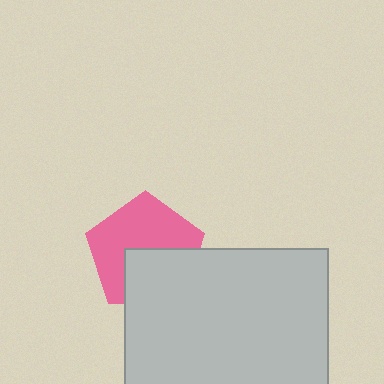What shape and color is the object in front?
The object in front is a light gray rectangle.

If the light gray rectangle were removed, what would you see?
You would see the complete pink pentagon.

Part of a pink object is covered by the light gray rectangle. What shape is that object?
It is a pentagon.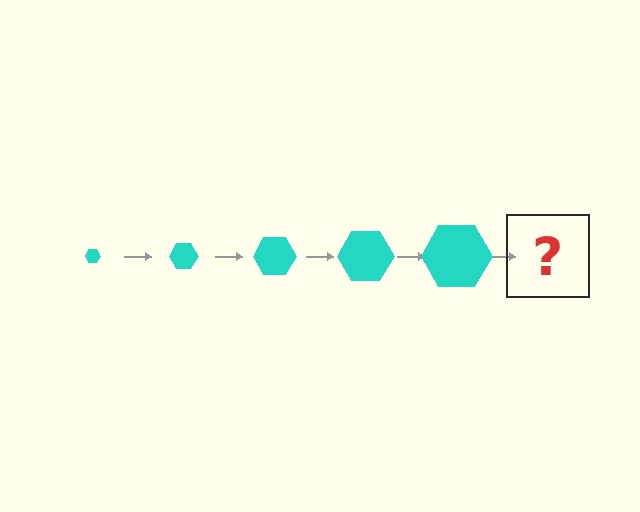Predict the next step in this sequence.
The next step is a cyan hexagon, larger than the previous one.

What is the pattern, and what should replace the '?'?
The pattern is that the hexagon gets progressively larger each step. The '?' should be a cyan hexagon, larger than the previous one.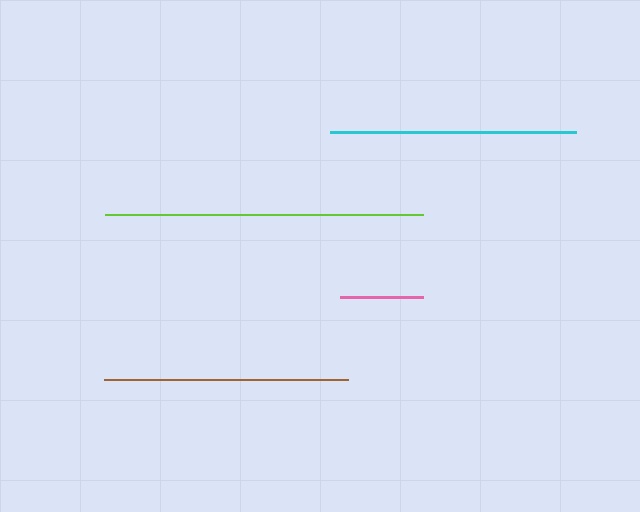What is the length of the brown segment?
The brown segment is approximately 244 pixels long.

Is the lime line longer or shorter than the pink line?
The lime line is longer than the pink line.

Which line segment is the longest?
The lime line is the longest at approximately 318 pixels.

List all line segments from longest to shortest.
From longest to shortest: lime, cyan, brown, pink.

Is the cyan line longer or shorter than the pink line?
The cyan line is longer than the pink line.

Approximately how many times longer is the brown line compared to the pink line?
The brown line is approximately 3.0 times the length of the pink line.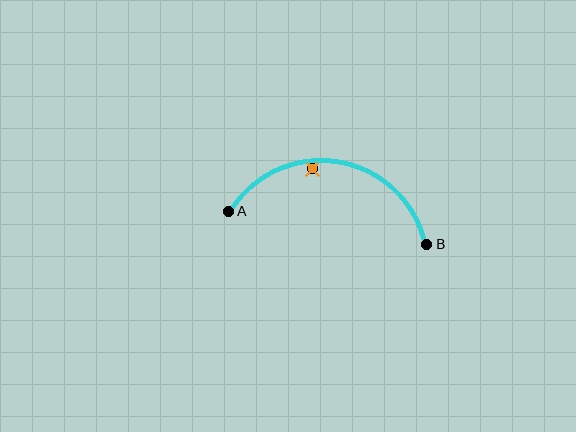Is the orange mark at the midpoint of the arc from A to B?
No — the orange mark does not lie on the arc at all. It sits slightly inside the curve.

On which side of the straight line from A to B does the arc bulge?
The arc bulges above the straight line connecting A and B.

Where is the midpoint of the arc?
The arc midpoint is the point on the curve farthest from the straight line joining A and B. It sits above that line.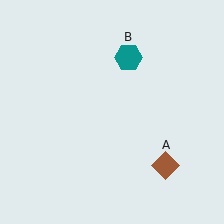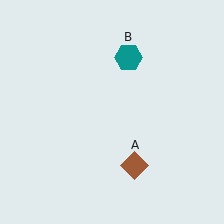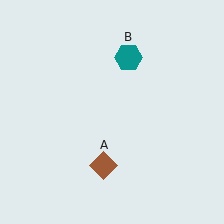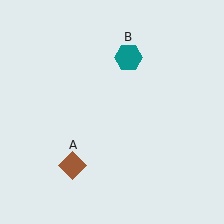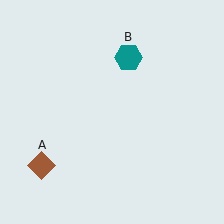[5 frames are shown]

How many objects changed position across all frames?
1 object changed position: brown diamond (object A).